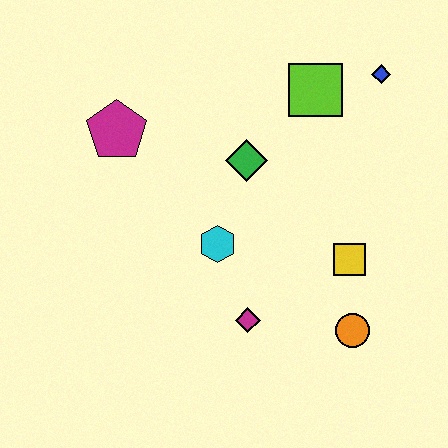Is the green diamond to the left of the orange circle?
Yes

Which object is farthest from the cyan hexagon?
The blue diamond is farthest from the cyan hexagon.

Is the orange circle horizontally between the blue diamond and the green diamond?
Yes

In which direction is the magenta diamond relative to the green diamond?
The magenta diamond is below the green diamond.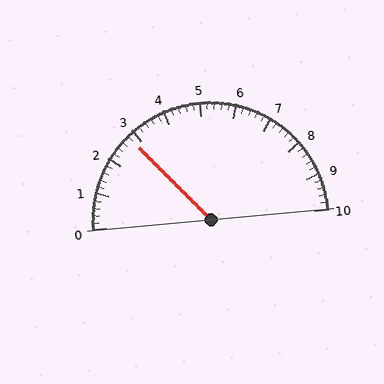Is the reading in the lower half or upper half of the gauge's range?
The reading is in the lower half of the range (0 to 10).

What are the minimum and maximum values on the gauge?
The gauge ranges from 0 to 10.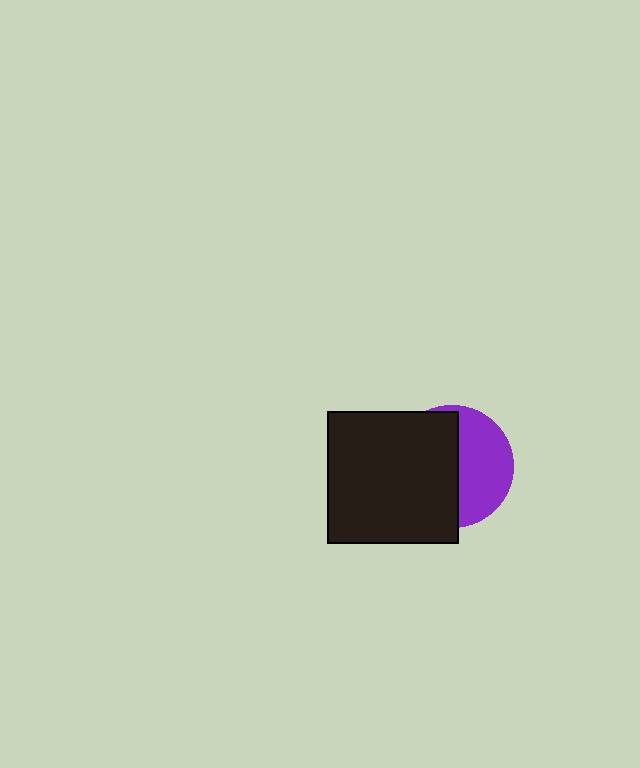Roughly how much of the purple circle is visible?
A small part of it is visible (roughly 44%).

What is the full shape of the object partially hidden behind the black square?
The partially hidden object is a purple circle.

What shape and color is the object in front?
The object in front is a black square.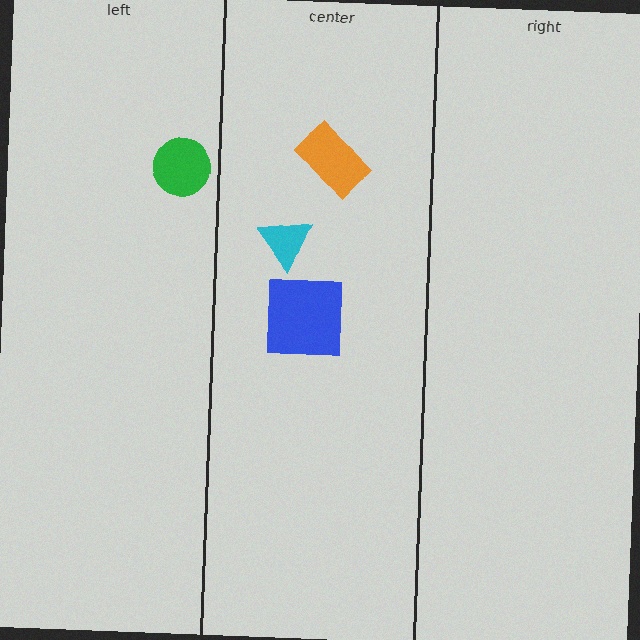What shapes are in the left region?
The green circle.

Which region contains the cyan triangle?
The center region.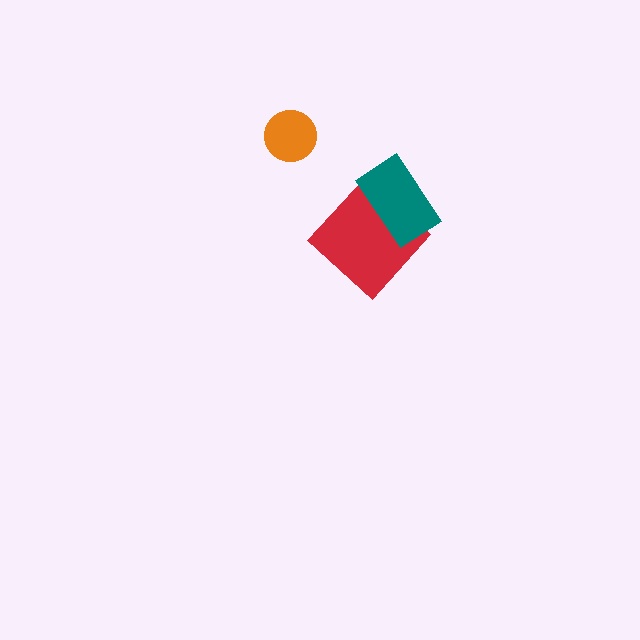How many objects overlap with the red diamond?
1 object overlaps with the red diamond.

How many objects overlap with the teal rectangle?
1 object overlaps with the teal rectangle.